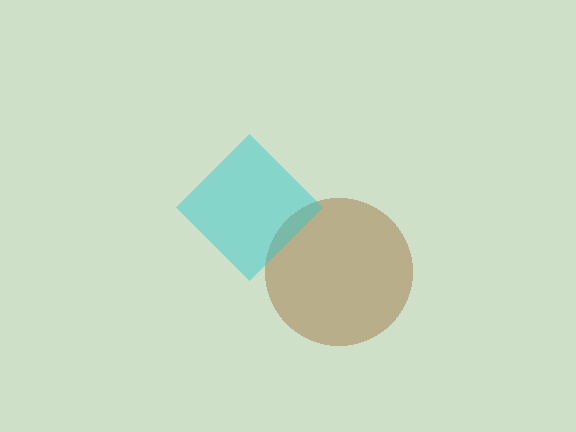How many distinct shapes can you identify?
There are 2 distinct shapes: a brown circle, a cyan diamond.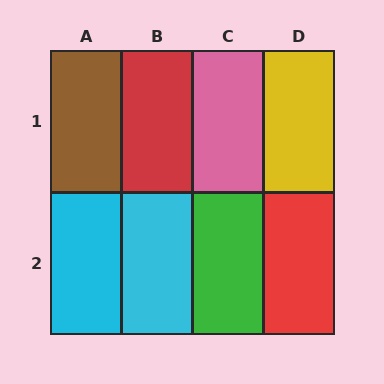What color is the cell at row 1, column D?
Yellow.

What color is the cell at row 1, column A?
Brown.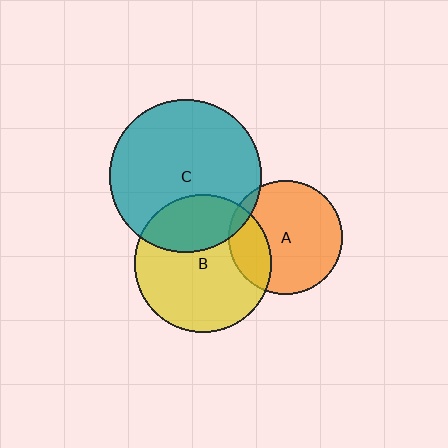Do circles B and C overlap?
Yes.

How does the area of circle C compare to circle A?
Approximately 1.8 times.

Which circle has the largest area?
Circle C (teal).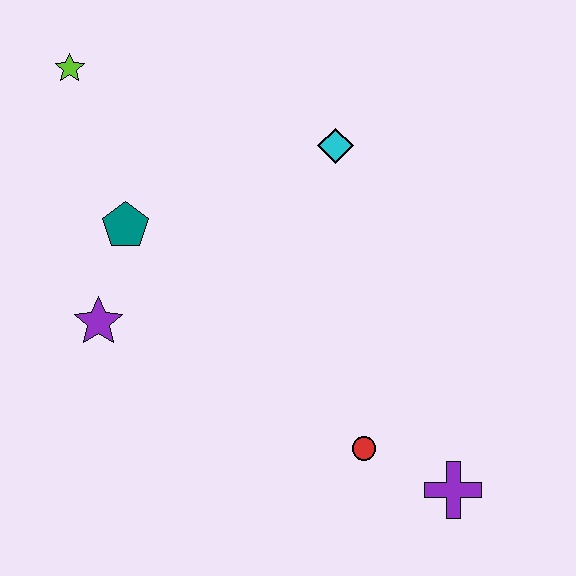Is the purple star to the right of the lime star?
Yes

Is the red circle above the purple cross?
Yes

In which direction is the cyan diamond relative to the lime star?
The cyan diamond is to the right of the lime star.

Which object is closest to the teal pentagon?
The purple star is closest to the teal pentagon.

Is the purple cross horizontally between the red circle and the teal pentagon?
No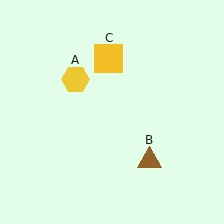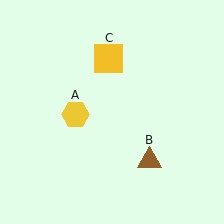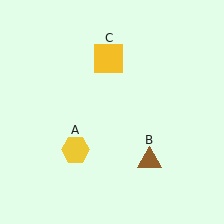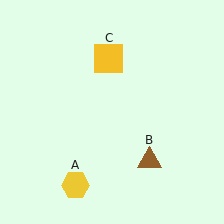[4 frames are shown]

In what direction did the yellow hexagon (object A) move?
The yellow hexagon (object A) moved down.